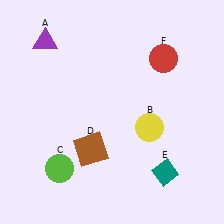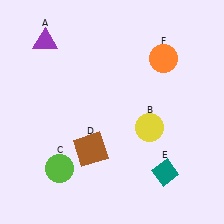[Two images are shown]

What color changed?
The circle (F) changed from red in Image 1 to orange in Image 2.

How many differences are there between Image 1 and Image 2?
There is 1 difference between the two images.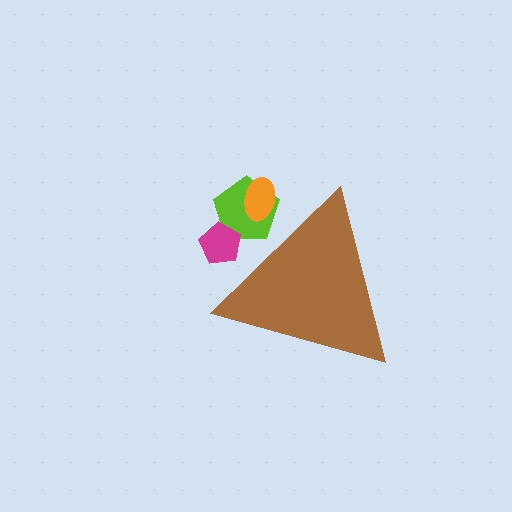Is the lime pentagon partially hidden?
Yes, the lime pentagon is partially hidden behind the brown triangle.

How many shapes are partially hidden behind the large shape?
3 shapes are partially hidden.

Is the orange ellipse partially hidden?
Yes, the orange ellipse is partially hidden behind the brown triangle.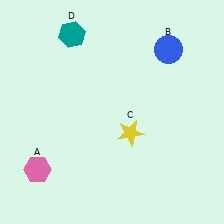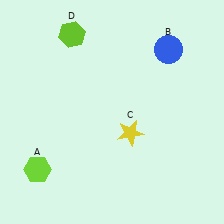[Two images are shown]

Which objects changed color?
A changed from pink to lime. D changed from teal to lime.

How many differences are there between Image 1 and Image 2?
There are 2 differences between the two images.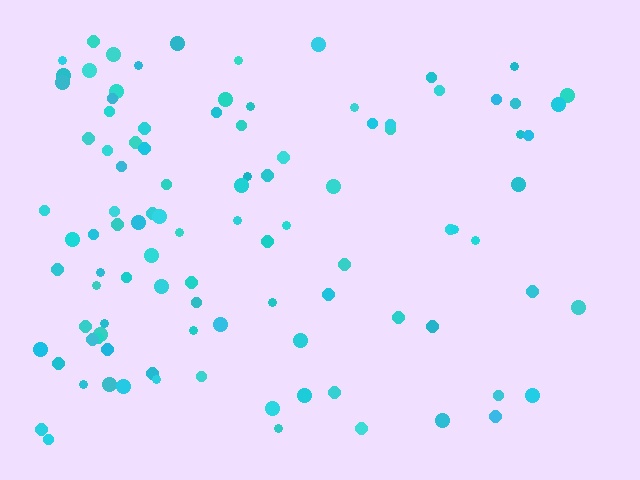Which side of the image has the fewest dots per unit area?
The right.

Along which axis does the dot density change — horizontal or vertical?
Horizontal.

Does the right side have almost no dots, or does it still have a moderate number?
Still a moderate number, just noticeably fewer than the left.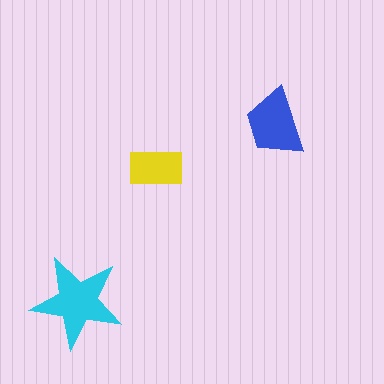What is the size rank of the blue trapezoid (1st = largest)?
2nd.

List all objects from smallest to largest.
The yellow rectangle, the blue trapezoid, the cyan star.